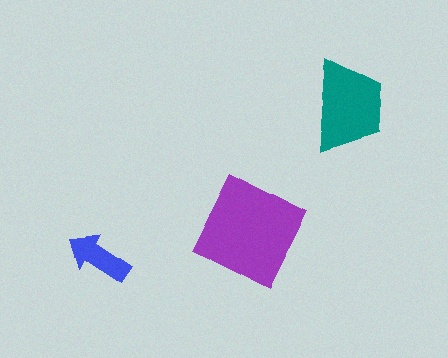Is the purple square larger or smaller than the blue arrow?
Larger.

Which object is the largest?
The purple square.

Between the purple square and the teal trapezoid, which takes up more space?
The purple square.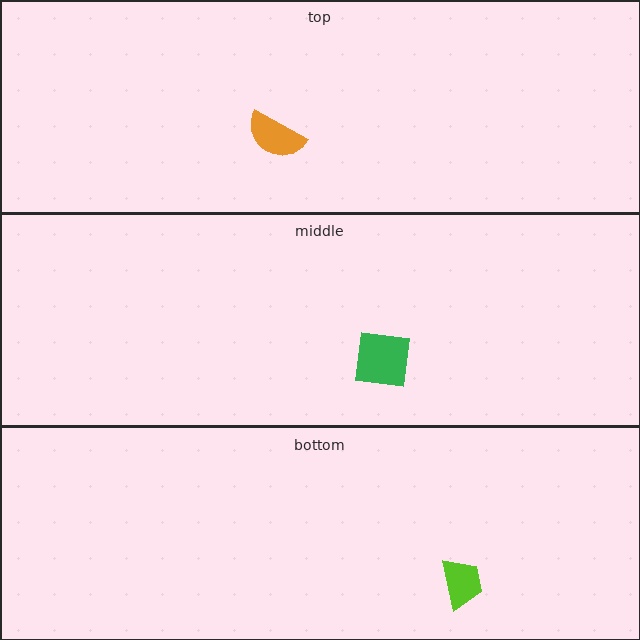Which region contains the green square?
The middle region.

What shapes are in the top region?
The orange semicircle.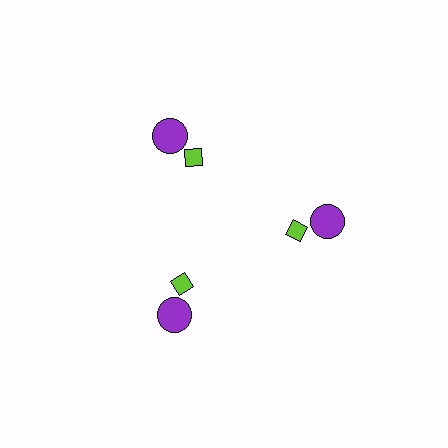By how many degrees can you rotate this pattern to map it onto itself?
The pattern maps onto itself every 120 degrees of rotation.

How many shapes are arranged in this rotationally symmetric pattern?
There are 6 shapes, arranged in 3 groups of 2.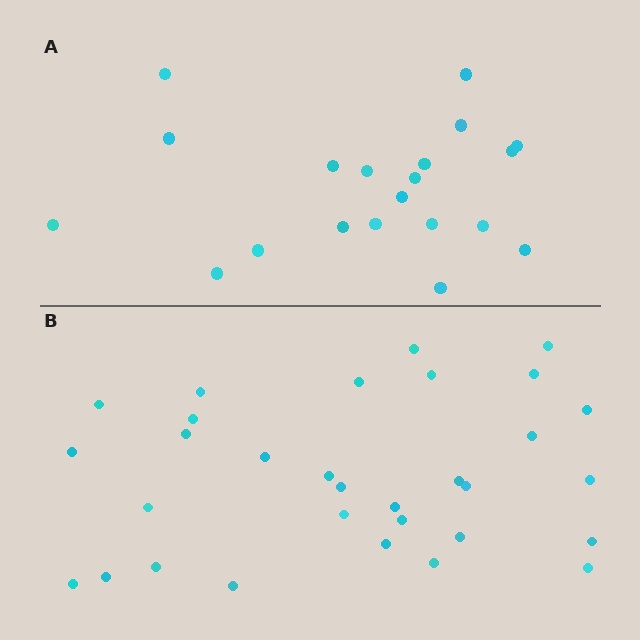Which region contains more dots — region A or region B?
Region B (the bottom region) has more dots.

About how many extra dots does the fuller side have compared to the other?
Region B has roughly 12 or so more dots than region A.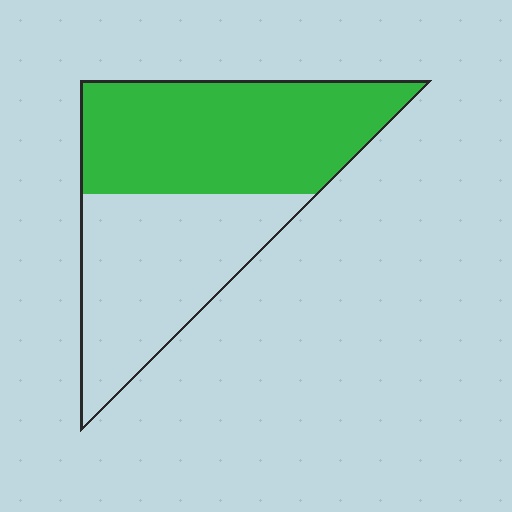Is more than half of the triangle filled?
Yes.